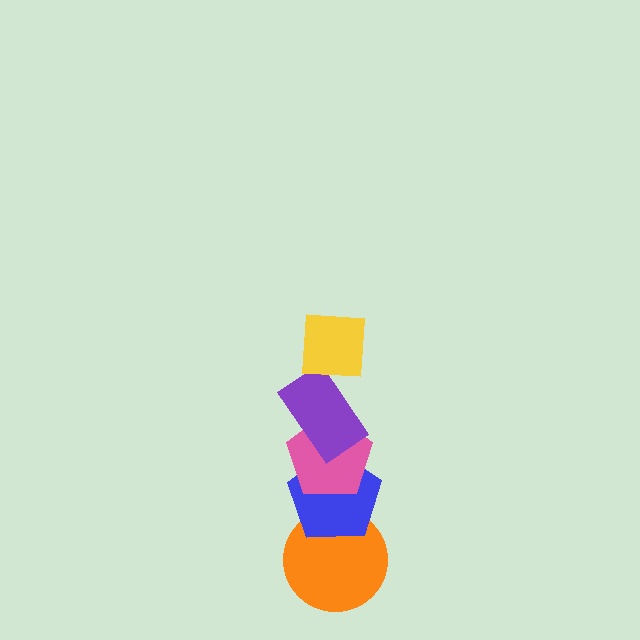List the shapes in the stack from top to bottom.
From top to bottom: the yellow square, the purple rectangle, the pink pentagon, the blue pentagon, the orange circle.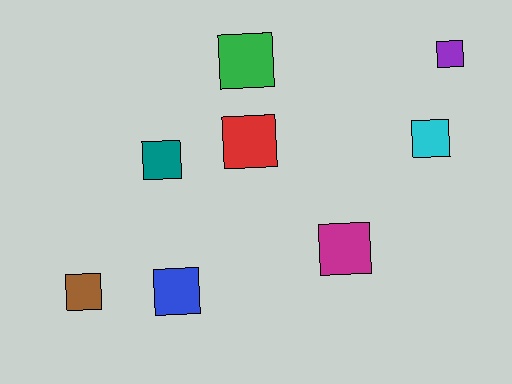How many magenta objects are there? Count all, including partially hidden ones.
There is 1 magenta object.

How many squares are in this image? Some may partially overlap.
There are 8 squares.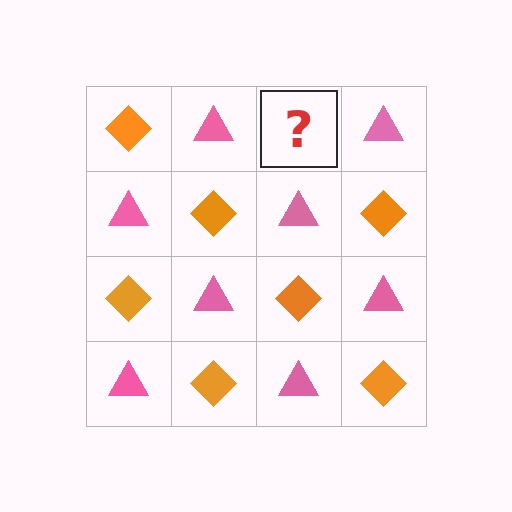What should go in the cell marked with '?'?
The missing cell should contain an orange diamond.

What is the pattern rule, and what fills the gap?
The rule is that it alternates orange diamond and pink triangle in a checkerboard pattern. The gap should be filled with an orange diamond.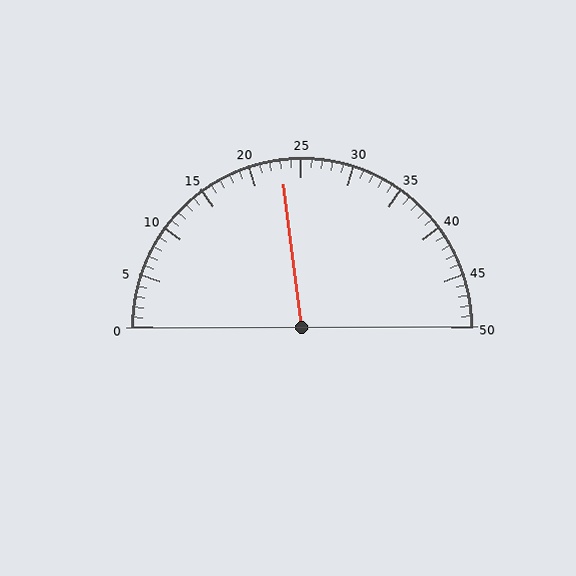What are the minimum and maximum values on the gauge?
The gauge ranges from 0 to 50.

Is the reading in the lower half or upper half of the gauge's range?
The reading is in the lower half of the range (0 to 50).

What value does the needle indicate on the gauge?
The needle indicates approximately 23.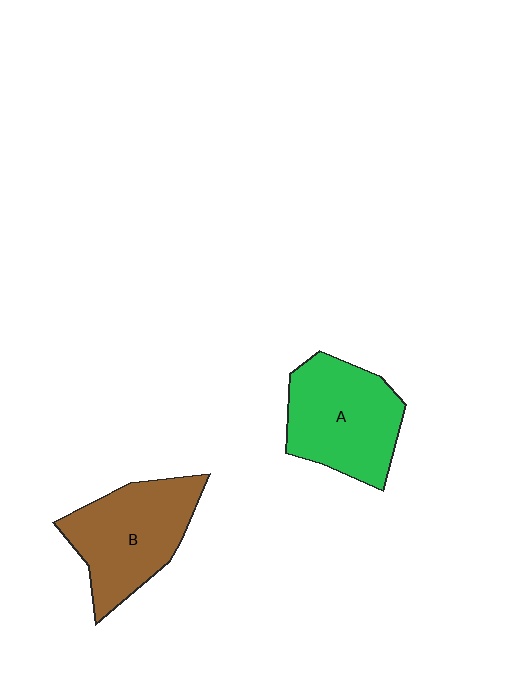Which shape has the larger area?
Shape A (green).